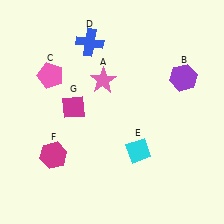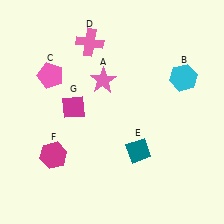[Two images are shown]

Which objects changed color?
B changed from purple to cyan. D changed from blue to pink. E changed from cyan to teal.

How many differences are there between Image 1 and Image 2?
There are 3 differences between the two images.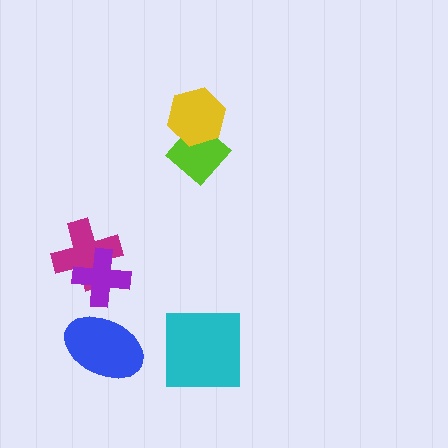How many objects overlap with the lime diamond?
1 object overlaps with the lime diamond.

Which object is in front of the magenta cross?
The purple cross is in front of the magenta cross.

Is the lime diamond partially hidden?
Yes, it is partially covered by another shape.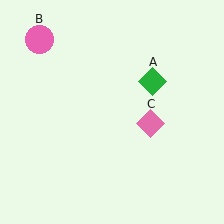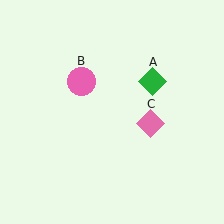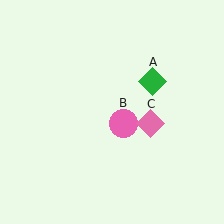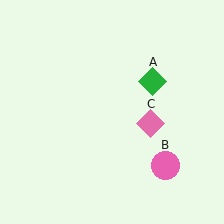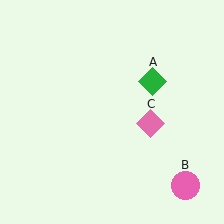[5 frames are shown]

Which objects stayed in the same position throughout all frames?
Green diamond (object A) and pink diamond (object C) remained stationary.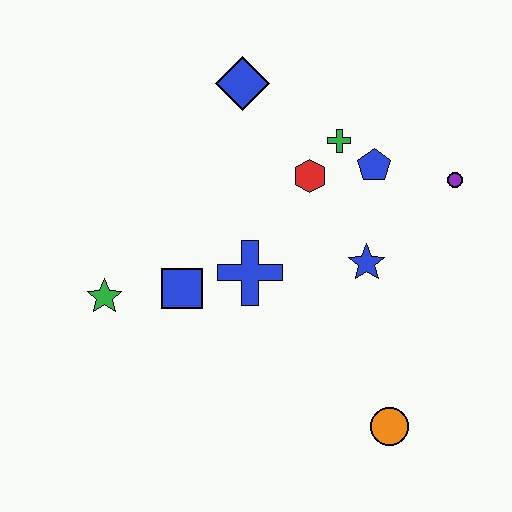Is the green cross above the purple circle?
Yes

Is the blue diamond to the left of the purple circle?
Yes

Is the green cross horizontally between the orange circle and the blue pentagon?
No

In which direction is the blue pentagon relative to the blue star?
The blue pentagon is above the blue star.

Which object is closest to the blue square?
The blue cross is closest to the blue square.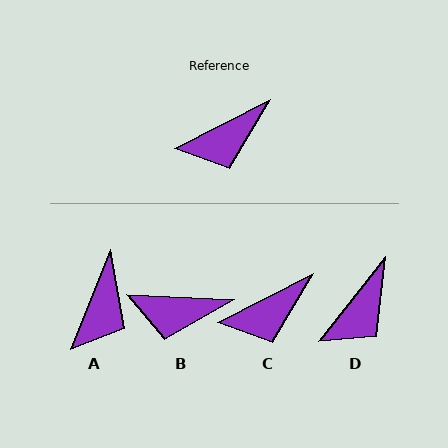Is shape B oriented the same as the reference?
No, it is off by about 30 degrees.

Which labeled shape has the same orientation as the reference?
C.